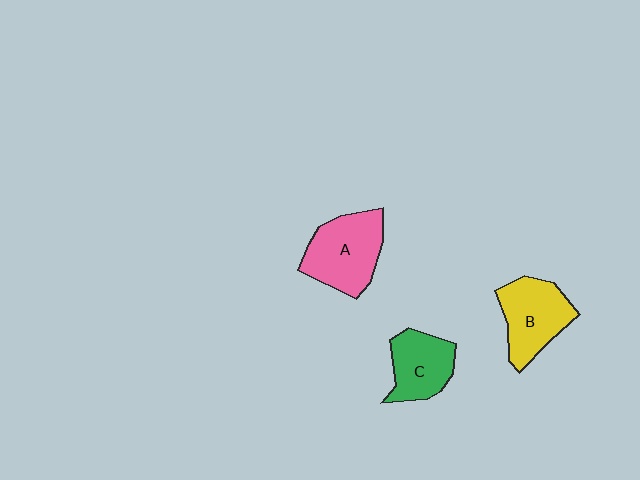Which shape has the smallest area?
Shape C (green).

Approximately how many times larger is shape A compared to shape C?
Approximately 1.3 times.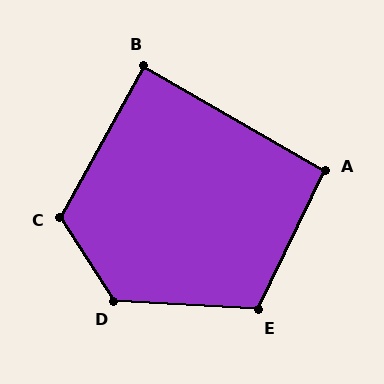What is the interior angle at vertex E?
Approximately 113 degrees (obtuse).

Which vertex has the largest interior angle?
D, at approximately 126 degrees.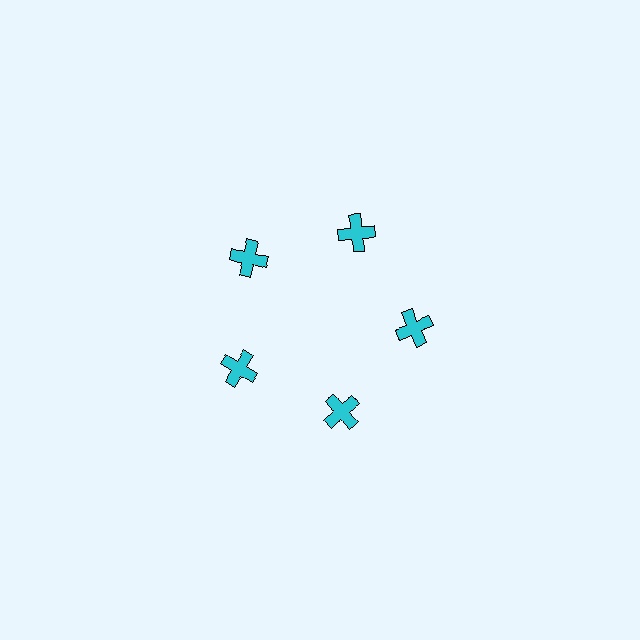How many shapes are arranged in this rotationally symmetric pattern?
There are 5 shapes, arranged in 5 groups of 1.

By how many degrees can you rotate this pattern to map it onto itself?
The pattern maps onto itself every 72 degrees of rotation.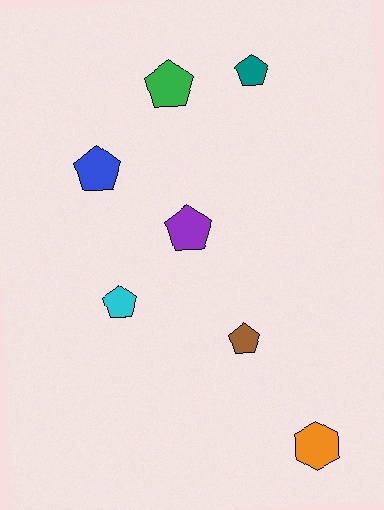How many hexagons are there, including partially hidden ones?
There is 1 hexagon.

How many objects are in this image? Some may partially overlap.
There are 7 objects.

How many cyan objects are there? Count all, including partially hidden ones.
There is 1 cyan object.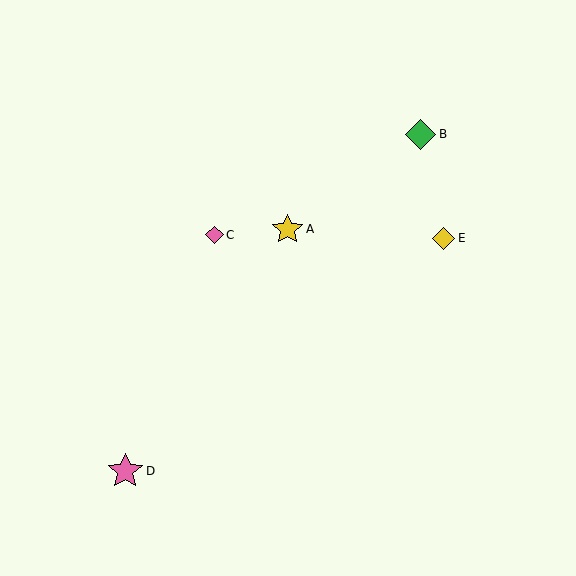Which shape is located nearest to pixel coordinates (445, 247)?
The yellow diamond (labeled E) at (444, 238) is nearest to that location.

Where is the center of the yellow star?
The center of the yellow star is at (287, 229).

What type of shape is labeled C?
Shape C is a pink diamond.